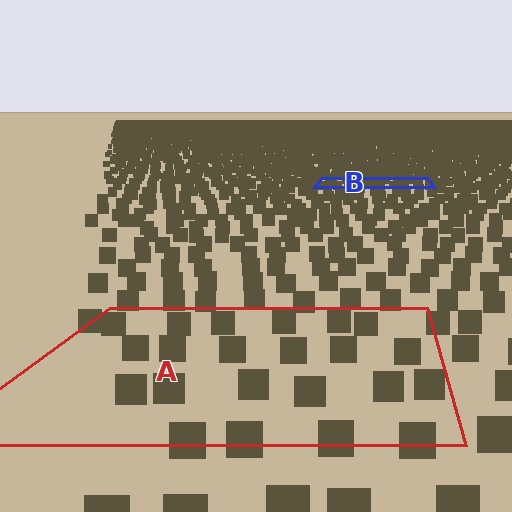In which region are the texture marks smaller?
The texture marks are smaller in region B, because it is farther away.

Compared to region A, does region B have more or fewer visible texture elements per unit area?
Region B has more texture elements per unit area — they are packed more densely because it is farther away.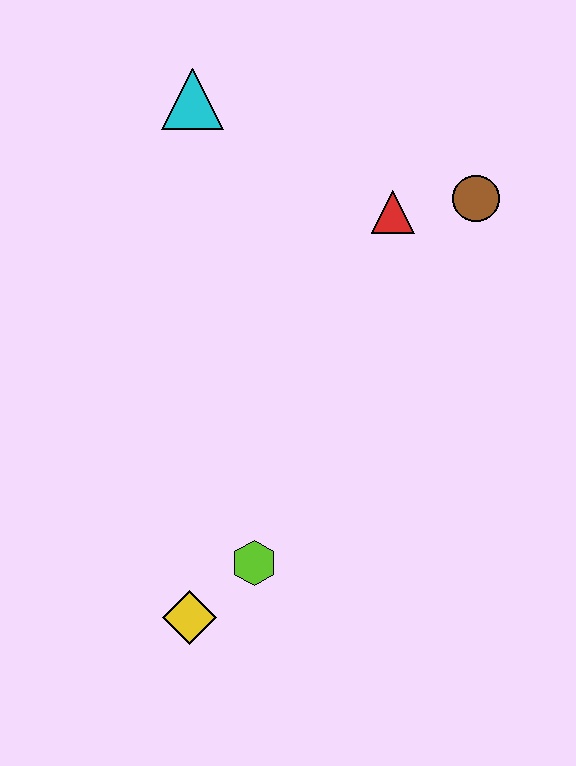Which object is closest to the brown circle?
The red triangle is closest to the brown circle.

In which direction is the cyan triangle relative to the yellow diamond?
The cyan triangle is above the yellow diamond.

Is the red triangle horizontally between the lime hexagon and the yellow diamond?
No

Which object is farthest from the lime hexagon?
The cyan triangle is farthest from the lime hexagon.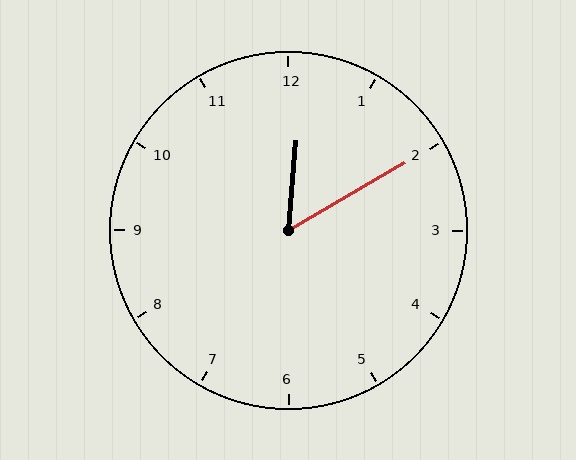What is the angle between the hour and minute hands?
Approximately 55 degrees.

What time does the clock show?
12:10.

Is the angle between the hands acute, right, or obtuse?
It is acute.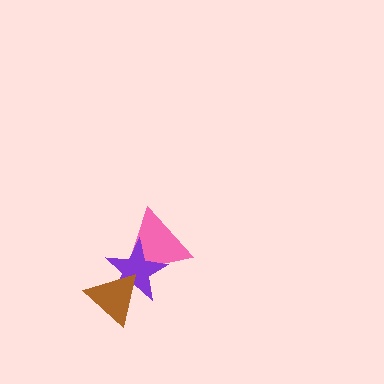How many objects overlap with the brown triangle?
1 object overlaps with the brown triangle.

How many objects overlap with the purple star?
2 objects overlap with the purple star.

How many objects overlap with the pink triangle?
1 object overlaps with the pink triangle.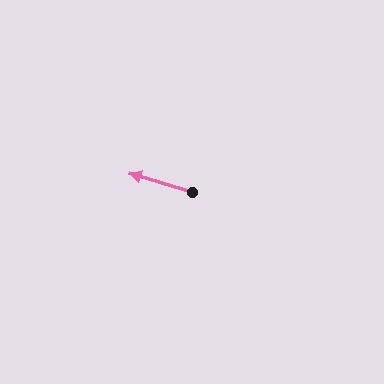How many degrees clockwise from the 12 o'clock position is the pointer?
Approximately 287 degrees.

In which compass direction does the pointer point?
West.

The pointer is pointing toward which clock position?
Roughly 10 o'clock.